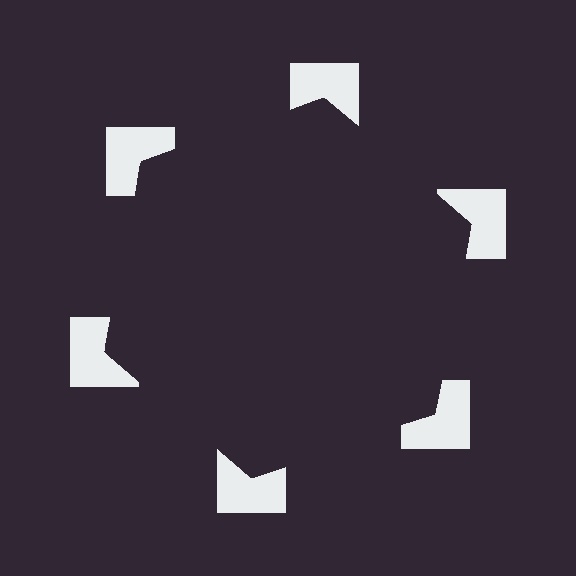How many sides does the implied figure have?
6 sides.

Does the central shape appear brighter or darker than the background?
It typically appears slightly darker than the background, even though no actual brightness change is drawn.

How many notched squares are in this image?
There are 6 — one at each vertex of the illusory hexagon.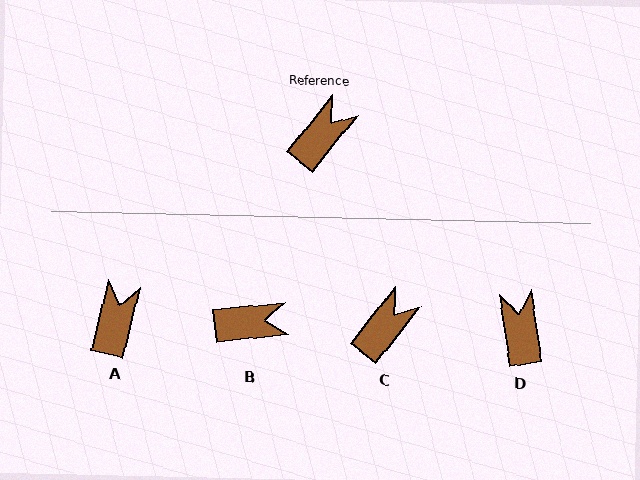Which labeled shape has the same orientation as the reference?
C.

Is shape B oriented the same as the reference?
No, it is off by about 46 degrees.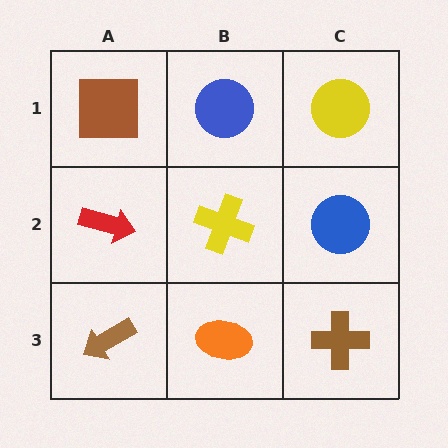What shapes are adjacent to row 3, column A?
A red arrow (row 2, column A), an orange ellipse (row 3, column B).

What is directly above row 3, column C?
A blue circle.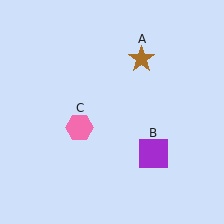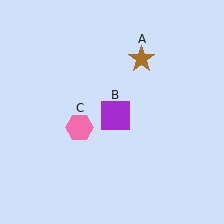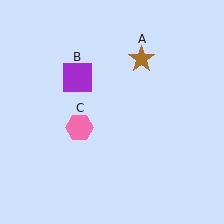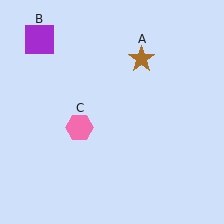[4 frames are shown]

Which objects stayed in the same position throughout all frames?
Brown star (object A) and pink hexagon (object C) remained stationary.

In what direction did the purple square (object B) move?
The purple square (object B) moved up and to the left.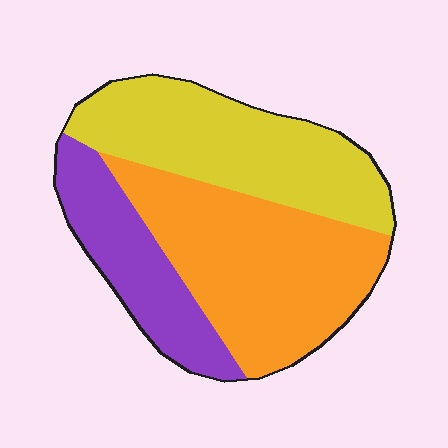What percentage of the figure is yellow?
Yellow takes up about three eighths (3/8) of the figure.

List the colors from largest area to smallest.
From largest to smallest: orange, yellow, purple.